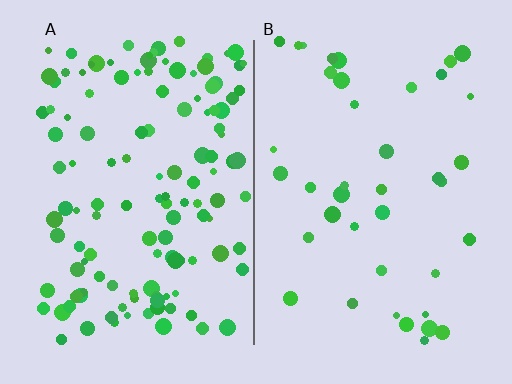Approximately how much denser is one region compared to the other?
Approximately 3.2× — region A over region B.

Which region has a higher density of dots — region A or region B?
A (the left).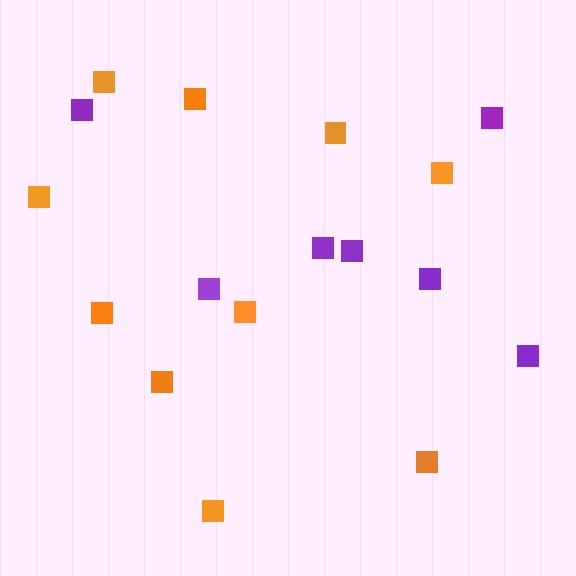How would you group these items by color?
There are 2 groups: one group of orange squares (10) and one group of purple squares (7).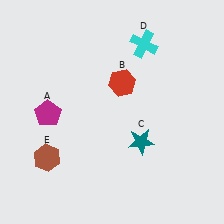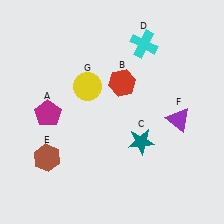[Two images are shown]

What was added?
A purple triangle (F), a yellow circle (G) were added in Image 2.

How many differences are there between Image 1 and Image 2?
There are 2 differences between the two images.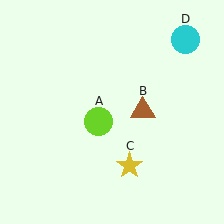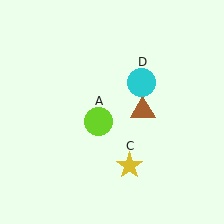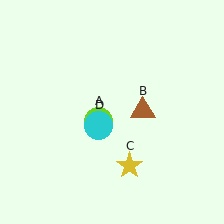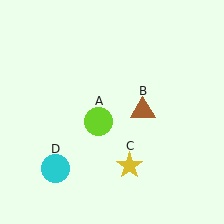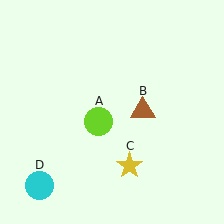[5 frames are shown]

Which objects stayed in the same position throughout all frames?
Lime circle (object A) and brown triangle (object B) and yellow star (object C) remained stationary.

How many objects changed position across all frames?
1 object changed position: cyan circle (object D).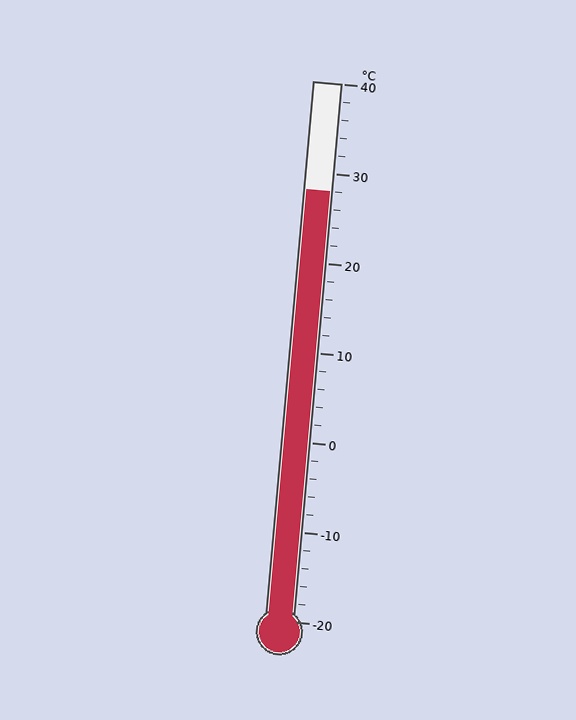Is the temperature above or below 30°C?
The temperature is below 30°C.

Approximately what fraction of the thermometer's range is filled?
The thermometer is filled to approximately 80% of its range.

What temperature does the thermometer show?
The thermometer shows approximately 28°C.